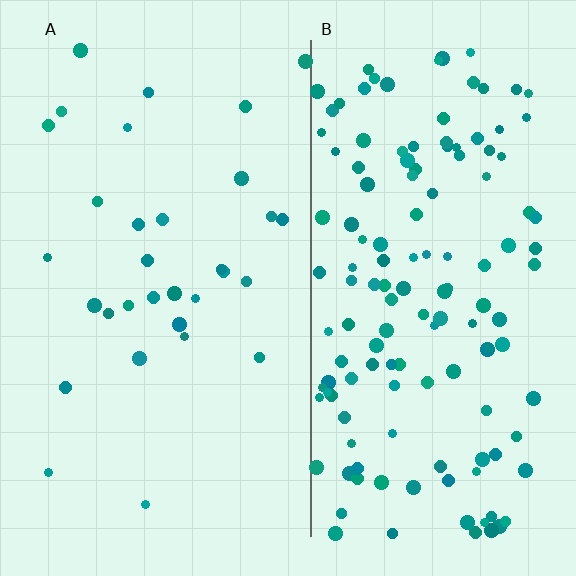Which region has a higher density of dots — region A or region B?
B (the right).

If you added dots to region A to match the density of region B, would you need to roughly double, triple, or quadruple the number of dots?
Approximately quadruple.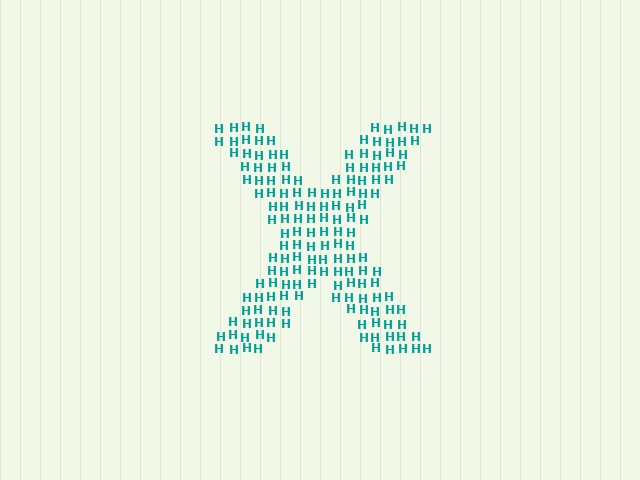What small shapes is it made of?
It is made of small letter H's.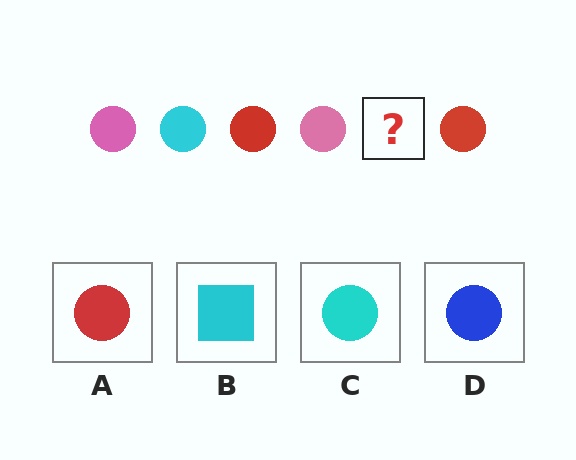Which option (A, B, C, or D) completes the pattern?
C.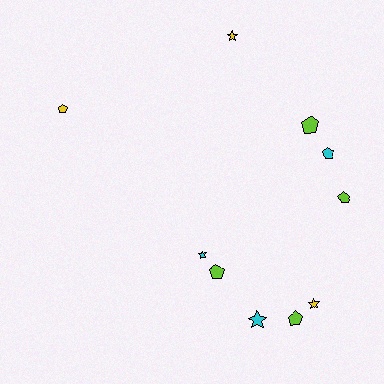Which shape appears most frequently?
Pentagon, with 6 objects.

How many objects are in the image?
There are 10 objects.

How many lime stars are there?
There are no lime stars.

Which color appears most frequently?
Lime, with 4 objects.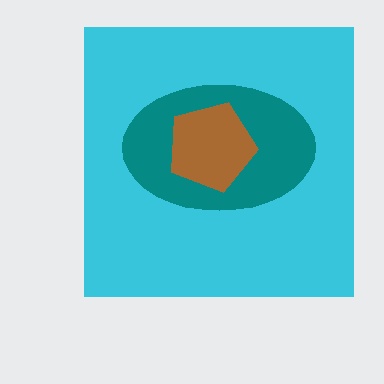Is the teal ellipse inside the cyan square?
Yes.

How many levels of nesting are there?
3.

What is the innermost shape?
The brown pentagon.